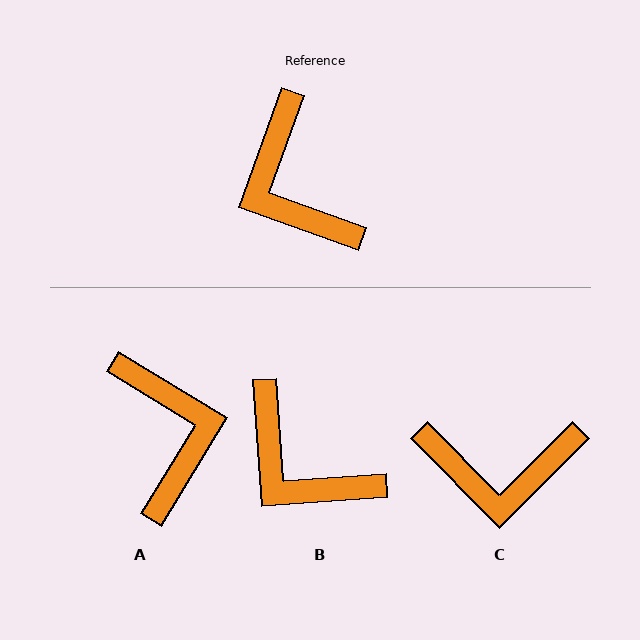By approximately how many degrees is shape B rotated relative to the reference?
Approximately 24 degrees counter-clockwise.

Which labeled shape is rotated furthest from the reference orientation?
A, about 168 degrees away.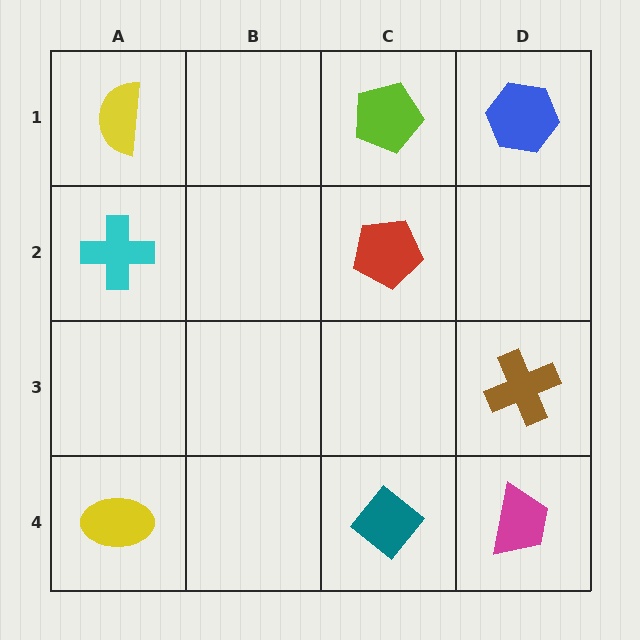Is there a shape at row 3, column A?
No, that cell is empty.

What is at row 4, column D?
A magenta trapezoid.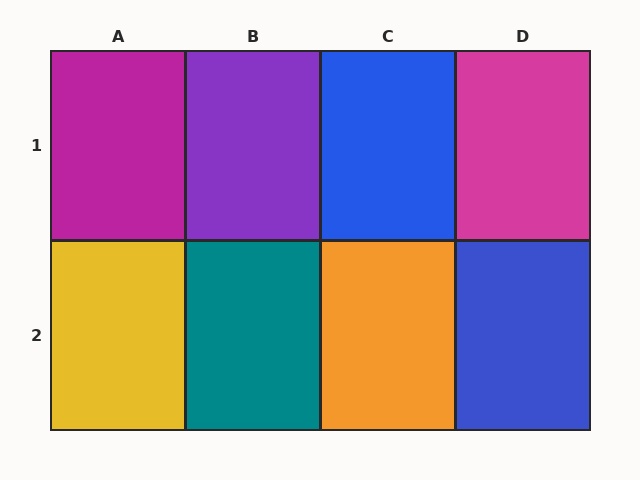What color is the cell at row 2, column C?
Orange.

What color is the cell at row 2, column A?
Yellow.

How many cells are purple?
1 cell is purple.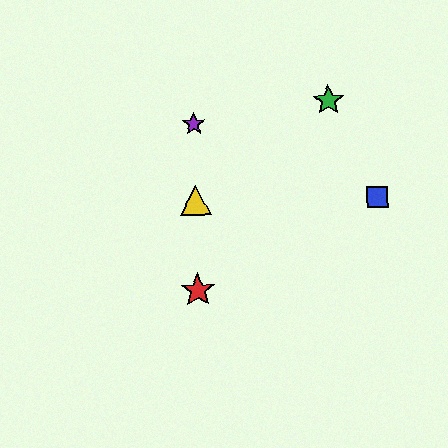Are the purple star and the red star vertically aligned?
Yes, both are at x≈193.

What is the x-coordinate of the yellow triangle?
The yellow triangle is at x≈195.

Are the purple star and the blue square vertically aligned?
No, the purple star is at x≈193 and the blue square is at x≈377.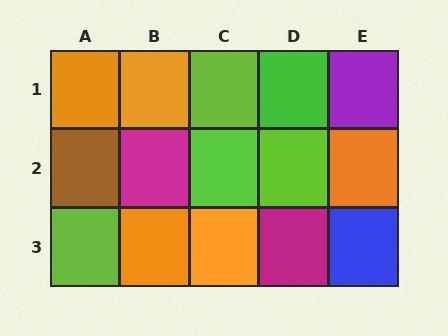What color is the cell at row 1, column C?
Lime.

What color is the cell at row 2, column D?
Lime.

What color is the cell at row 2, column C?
Lime.